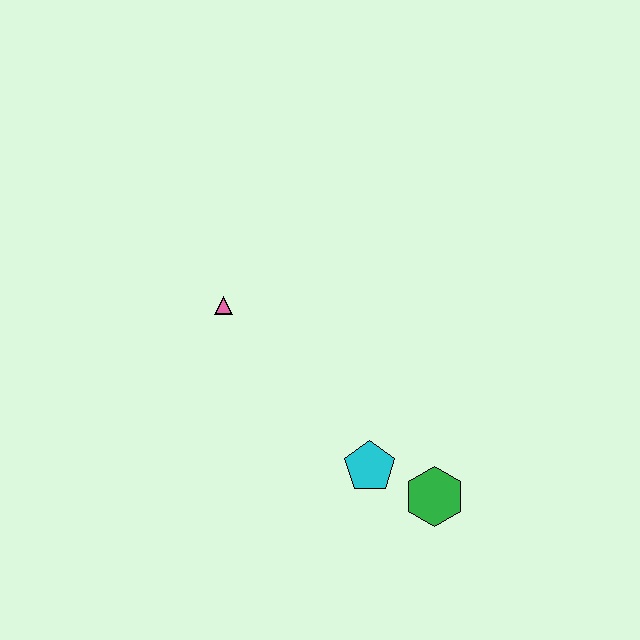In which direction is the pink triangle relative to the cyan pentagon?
The pink triangle is above the cyan pentagon.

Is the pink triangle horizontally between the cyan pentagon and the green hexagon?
No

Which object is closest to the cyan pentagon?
The green hexagon is closest to the cyan pentagon.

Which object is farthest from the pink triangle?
The green hexagon is farthest from the pink triangle.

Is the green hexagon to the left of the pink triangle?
No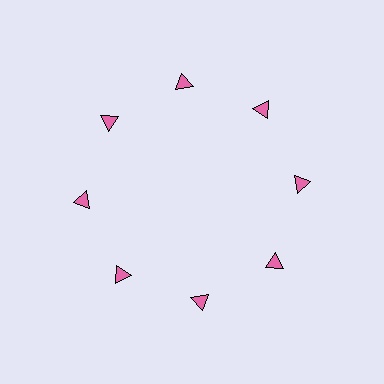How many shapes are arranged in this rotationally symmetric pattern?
There are 8 shapes, arranged in 8 groups of 1.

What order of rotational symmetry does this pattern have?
This pattern has 8-fold rotational symmetry.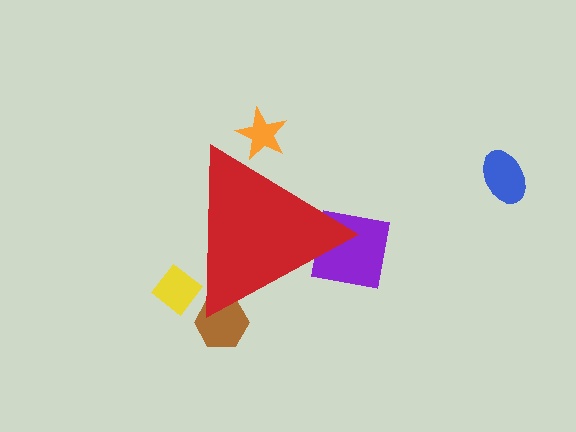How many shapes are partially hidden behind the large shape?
4 shapes are partially hidden.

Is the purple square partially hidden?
Yes, the purple square is partially hidden behind the red triangle.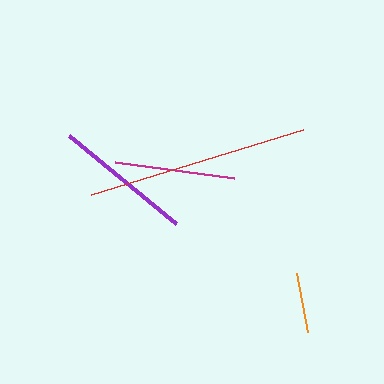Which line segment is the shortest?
The orange line is the shortest at approximately 60 pixels.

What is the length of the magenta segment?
The magenta segment is approximately 120 pixels long.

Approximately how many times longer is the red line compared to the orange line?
The red line is approximately 3.7 times the length of the orange line.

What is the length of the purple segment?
The purple segment is approximately 139 pixels long.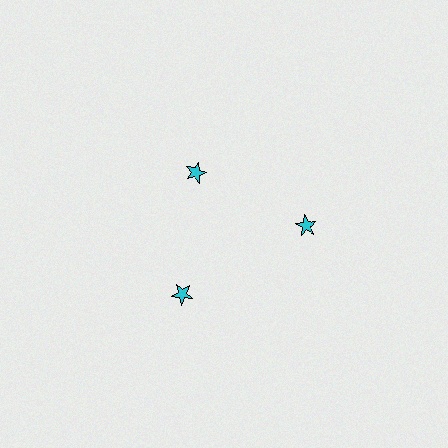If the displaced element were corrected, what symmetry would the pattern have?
It would have 3-fold rotational symmetry — the pattern would map onto itself every 120 degrees.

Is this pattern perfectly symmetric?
No. The 3 cyan stars are arranged in a ring, but one element near the 11 o'clock position is pulled inward toward the center, breaking the 3-fold rotational symmetry.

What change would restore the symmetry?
The symmetry would be restored by moving it outward, back onto the ring so that all 3 stars sit at equal angles and equal distance from the center.